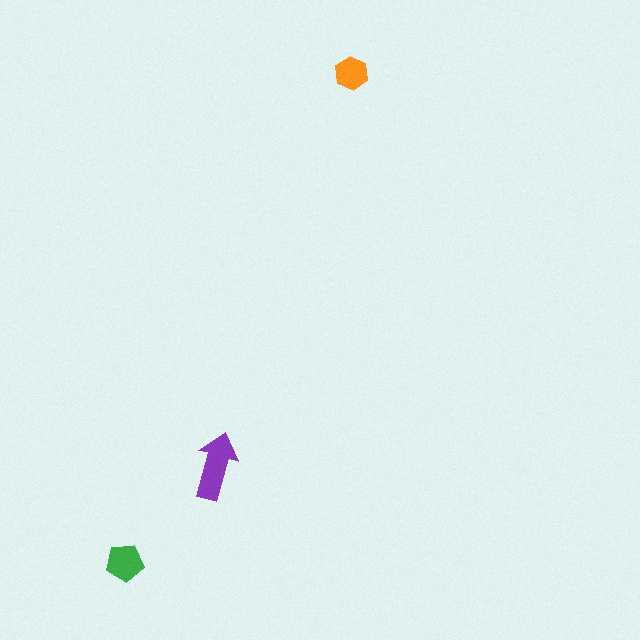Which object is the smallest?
The orange hexagon.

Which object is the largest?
The purple arrow.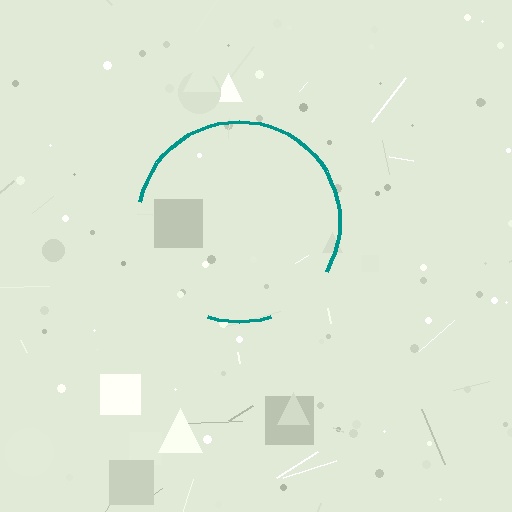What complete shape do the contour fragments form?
The contour fragments form a circle.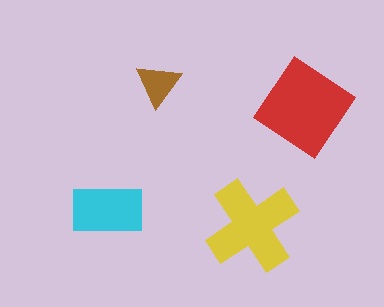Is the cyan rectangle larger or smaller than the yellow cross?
Smaller.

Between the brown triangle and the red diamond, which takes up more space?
The red diamond.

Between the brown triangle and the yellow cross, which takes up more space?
The yellow cross.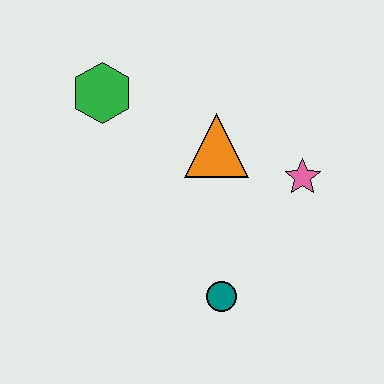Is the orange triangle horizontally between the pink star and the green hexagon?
Yes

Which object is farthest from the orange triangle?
The teal circle is farthest from the orange triangle.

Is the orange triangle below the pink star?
No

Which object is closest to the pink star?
The orange triangle is closest to the pink star.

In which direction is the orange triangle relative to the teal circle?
The orange triangle is above the teal circle.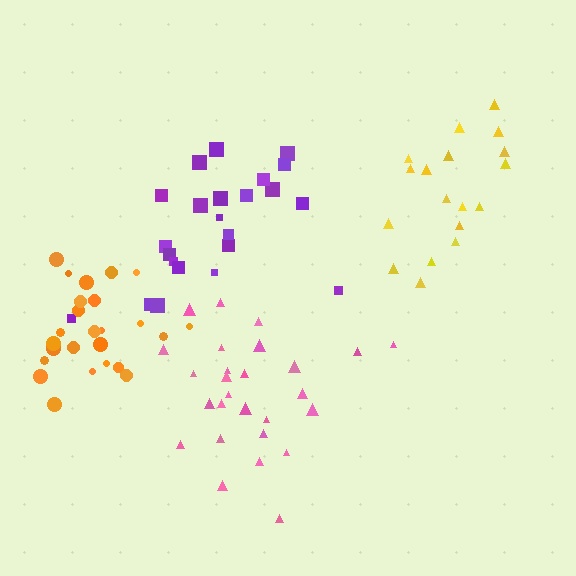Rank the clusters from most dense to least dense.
orange, pink, purple, yellow.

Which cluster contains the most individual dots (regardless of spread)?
Pink (27).